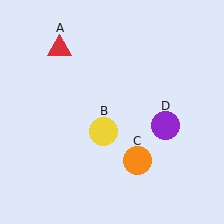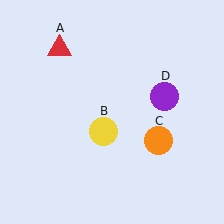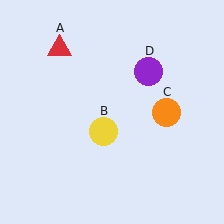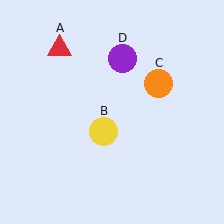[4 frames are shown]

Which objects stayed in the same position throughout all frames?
Red triangle (object A) and yellow circle (object B) remained stationary.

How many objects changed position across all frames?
2 objects changed position: orange circle (object C), purple circle (object D).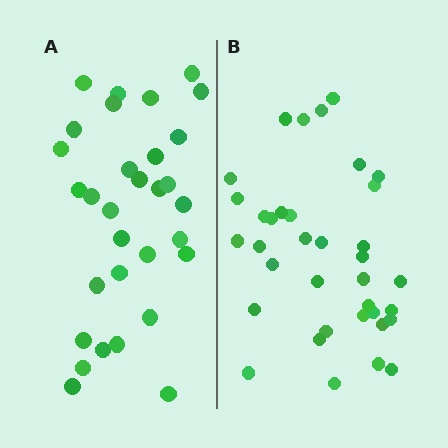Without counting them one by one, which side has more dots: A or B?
Region B (the right region) has more dots.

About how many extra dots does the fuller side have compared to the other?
Region B has about 5 more dots than region A.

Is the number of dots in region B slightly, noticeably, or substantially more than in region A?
Region B has only slightly more — the two regions are fairly close. The ratio is roughly 1.2 to 1.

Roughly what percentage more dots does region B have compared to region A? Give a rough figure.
About 15% more.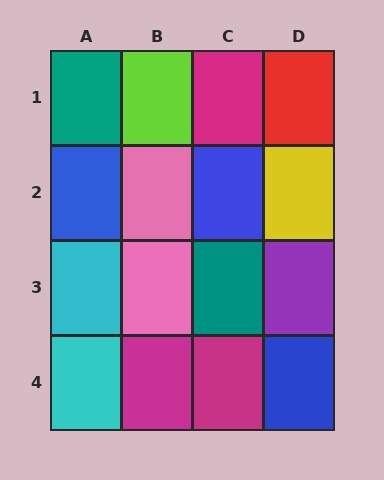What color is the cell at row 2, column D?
Yellow.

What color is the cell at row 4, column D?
Blue.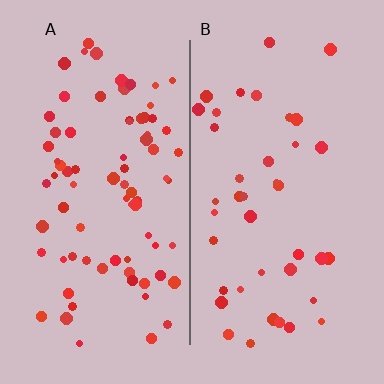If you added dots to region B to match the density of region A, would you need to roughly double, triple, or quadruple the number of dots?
Approximately double.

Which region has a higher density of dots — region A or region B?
A (the left).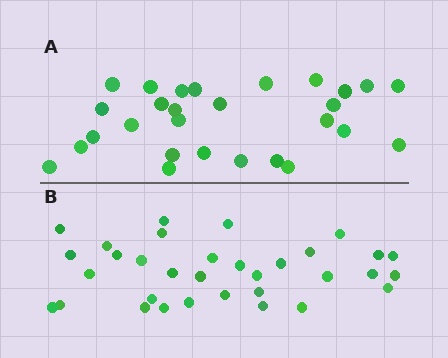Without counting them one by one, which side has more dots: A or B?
Region B (the bottom region) has more dots.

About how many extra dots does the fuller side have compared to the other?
Region B has about 5 more dots than region A.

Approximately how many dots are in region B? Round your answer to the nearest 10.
About 30 dots. (The exact count is 33, which rounds to 30.)